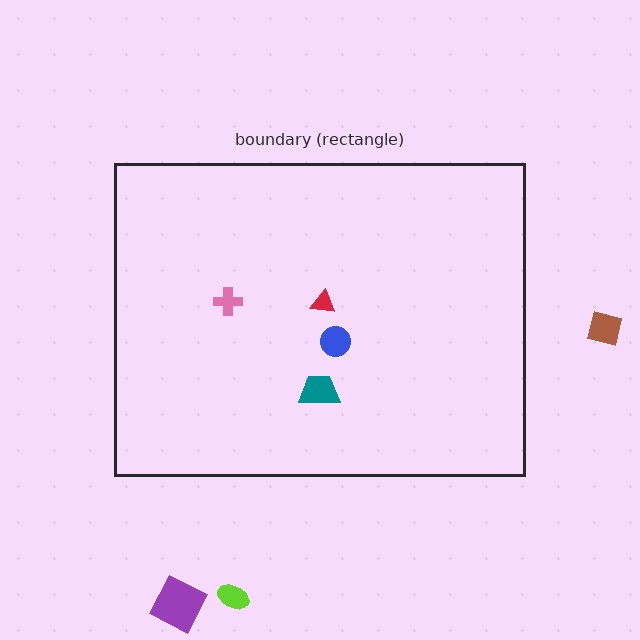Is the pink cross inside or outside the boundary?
Inside.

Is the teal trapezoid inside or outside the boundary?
Inside.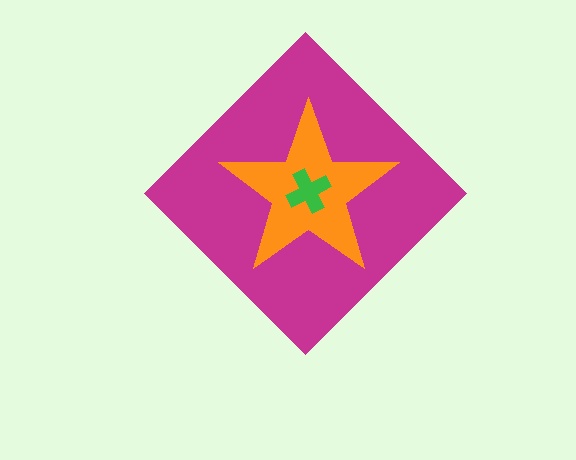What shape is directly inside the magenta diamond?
The orange star.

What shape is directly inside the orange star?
The green cross.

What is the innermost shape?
The green cross.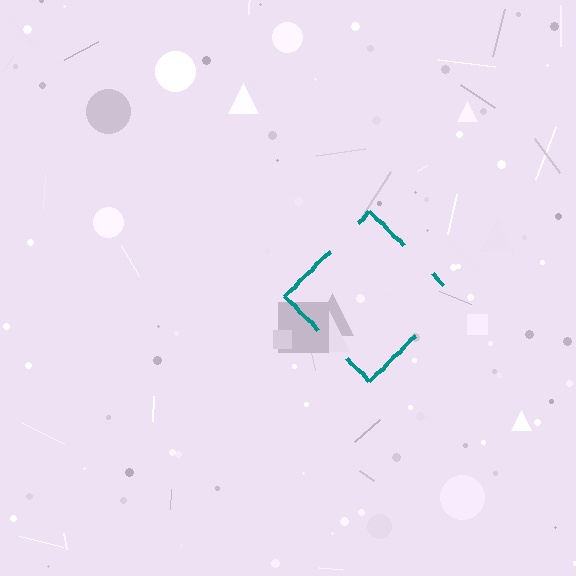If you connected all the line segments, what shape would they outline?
They would outline a diamond.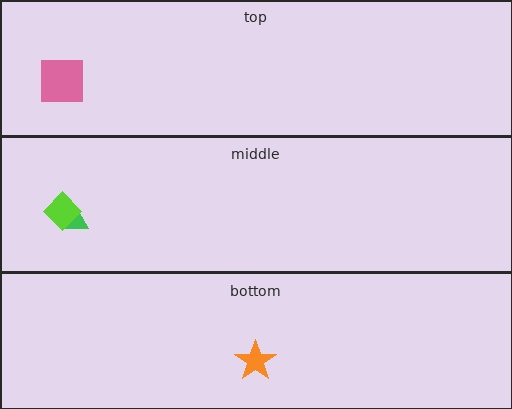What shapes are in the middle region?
The green triangle, the lime diamond.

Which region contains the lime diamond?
The middle region.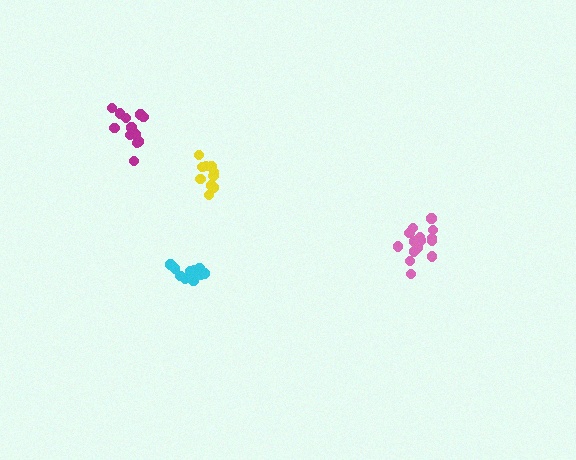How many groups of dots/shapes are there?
There are 4 groups.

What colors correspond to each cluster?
The clusters are colored: magenta, pink, yellow, cyan.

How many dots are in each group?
Group 1: 13 dots, Group 2: 17 dots, Group 3: 11 dots, Group 4: 14 dots (55 total).